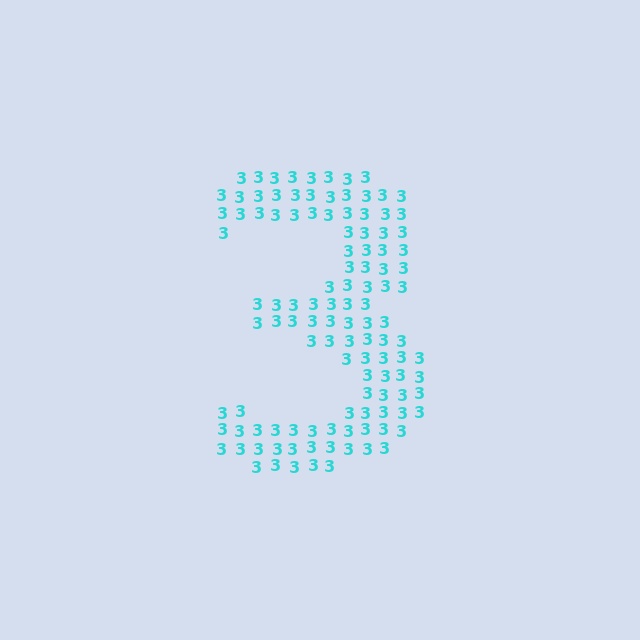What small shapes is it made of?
It is made of small digit 3's.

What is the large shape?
The large shape is the digit 3.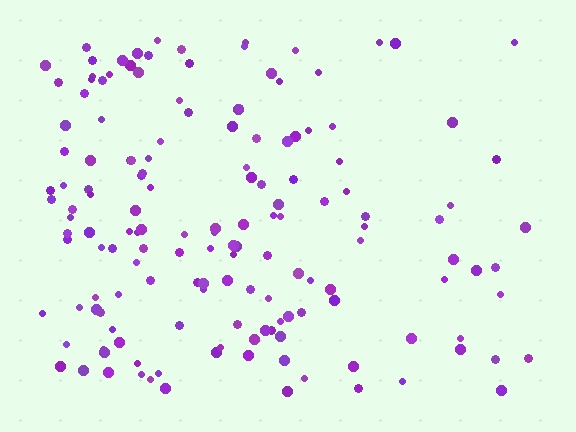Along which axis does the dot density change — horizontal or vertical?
Horizontal.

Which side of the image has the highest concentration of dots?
The left.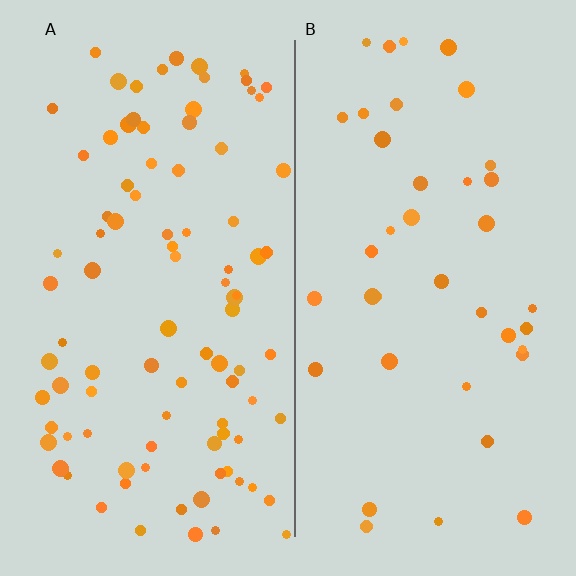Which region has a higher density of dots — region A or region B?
A (the left).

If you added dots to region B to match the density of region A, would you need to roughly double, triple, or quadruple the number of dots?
Approximately double.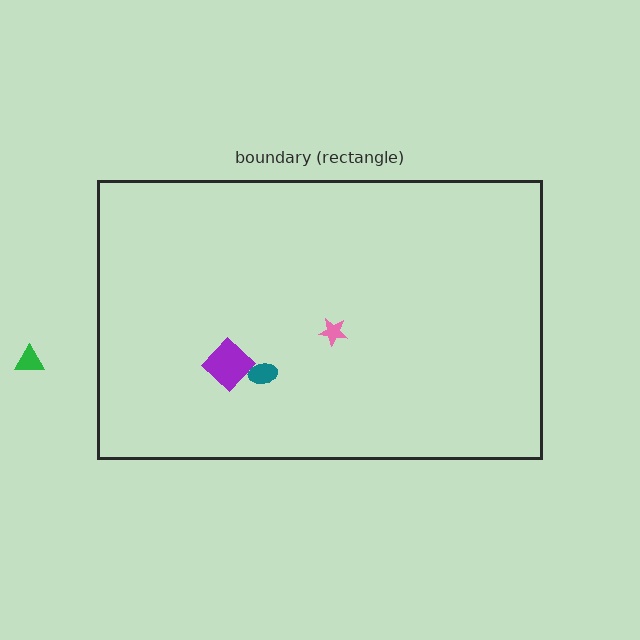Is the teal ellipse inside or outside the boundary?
Inside.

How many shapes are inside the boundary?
3 inside, 1 outside.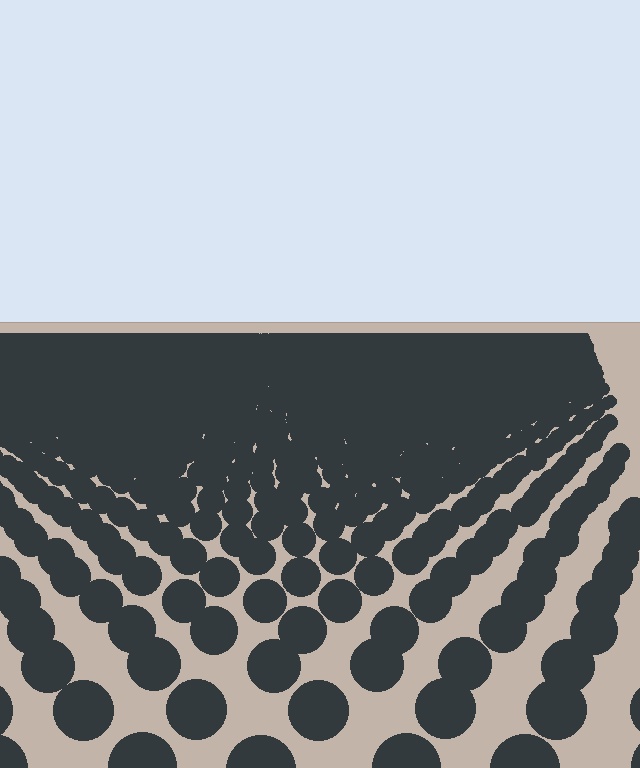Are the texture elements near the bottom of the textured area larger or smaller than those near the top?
Larger. Near the bottom, elements are closer to the viewer and appear at a bigger on-screen size.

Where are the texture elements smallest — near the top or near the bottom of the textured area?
Near the top.